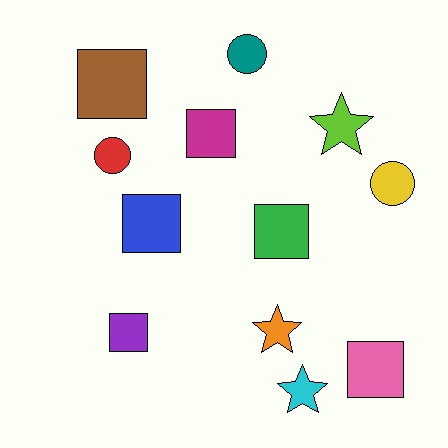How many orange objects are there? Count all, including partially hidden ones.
There is 1 orange object.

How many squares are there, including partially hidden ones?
There are 6 squares.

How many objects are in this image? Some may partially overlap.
There are 12 objects.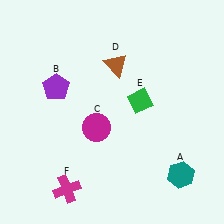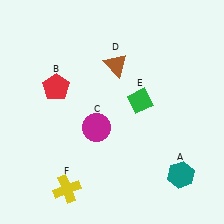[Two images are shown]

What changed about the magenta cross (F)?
In Image 1, F is magenta. In Image 2, it changed to yellow.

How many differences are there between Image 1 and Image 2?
There are 2 differences between the two images.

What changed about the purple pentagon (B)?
In Image 1, B is purple. In Image 2, it changed to red.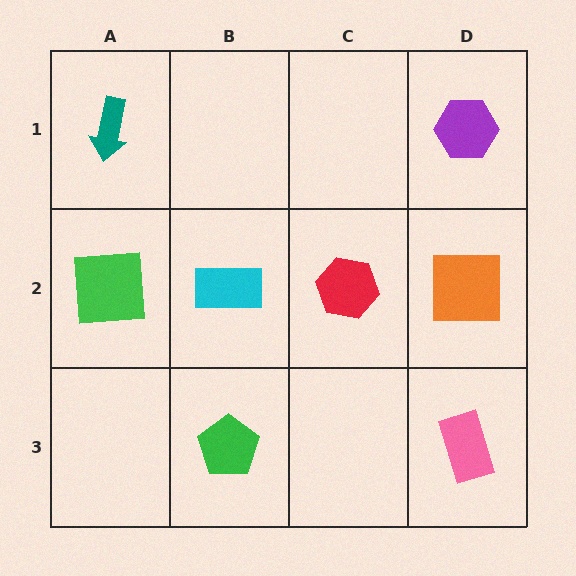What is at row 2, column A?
A green square.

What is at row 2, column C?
A red hexagon.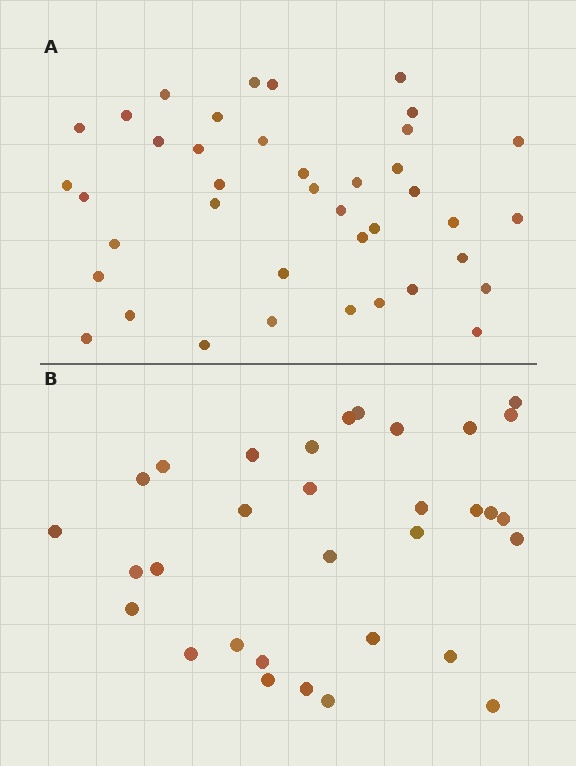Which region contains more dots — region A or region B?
Region A (the top region) has more dots.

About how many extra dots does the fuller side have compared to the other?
Region A has roughly 8 or so more dots than region B.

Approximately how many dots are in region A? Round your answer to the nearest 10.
About 40 dots.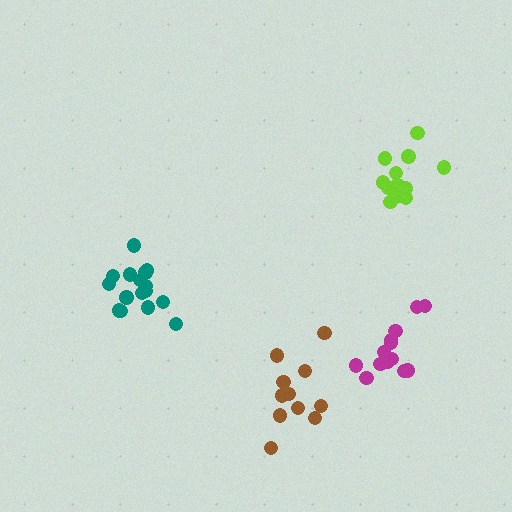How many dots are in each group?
Group 1: 14 dots, Group 2: 16 dots, Group 3: 13 dots, Group 4: 11 dots (54 total).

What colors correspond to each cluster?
The clusters are colored: lime, teal, magenta, brown.